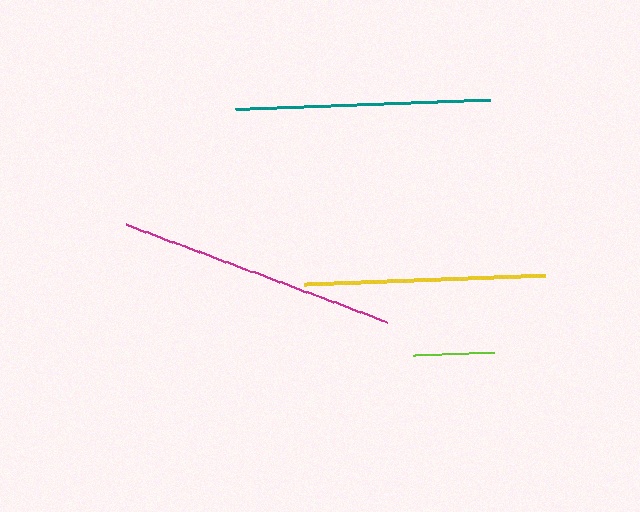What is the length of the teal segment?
The teal segment is approximately 255 pixels long.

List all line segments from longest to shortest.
From longest to shortest: magenta, teal, yellow, lime.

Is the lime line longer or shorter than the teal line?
The teal line is longer than the lime line.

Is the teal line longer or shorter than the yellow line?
The teal line is longer than the yellow line.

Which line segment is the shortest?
The lime line is the shortest at approximately 81 pixels.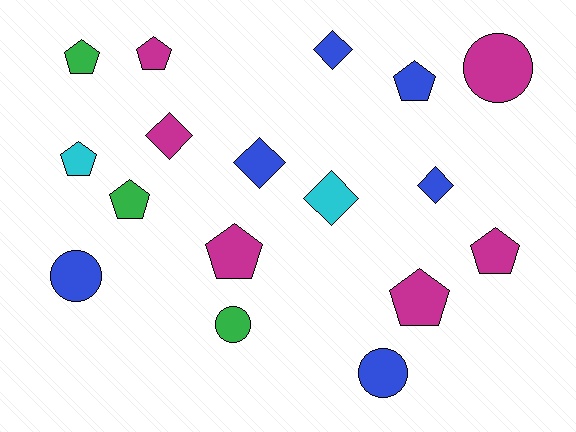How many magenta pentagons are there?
There are 4 magenta pentagons.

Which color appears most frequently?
Magenta, with 6 objects.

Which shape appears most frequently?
Pentagon, with 8 objects.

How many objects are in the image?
There are 17 objects.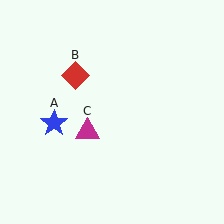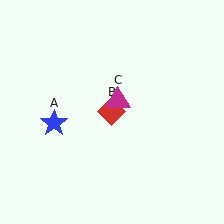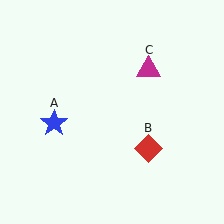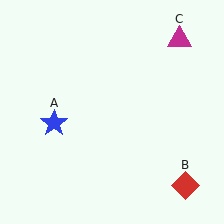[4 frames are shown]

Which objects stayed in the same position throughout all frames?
Blue star (object A) remained stationary.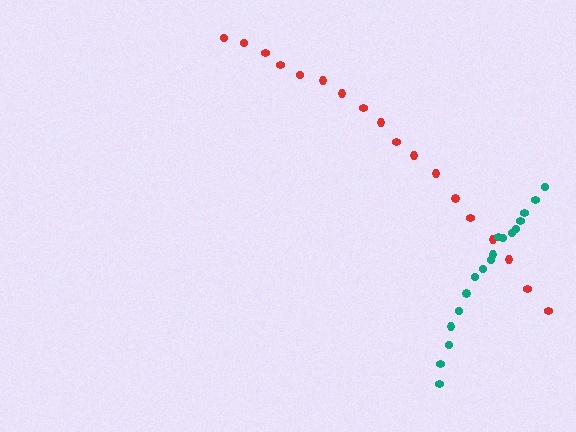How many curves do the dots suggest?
There are 2 distinct paths.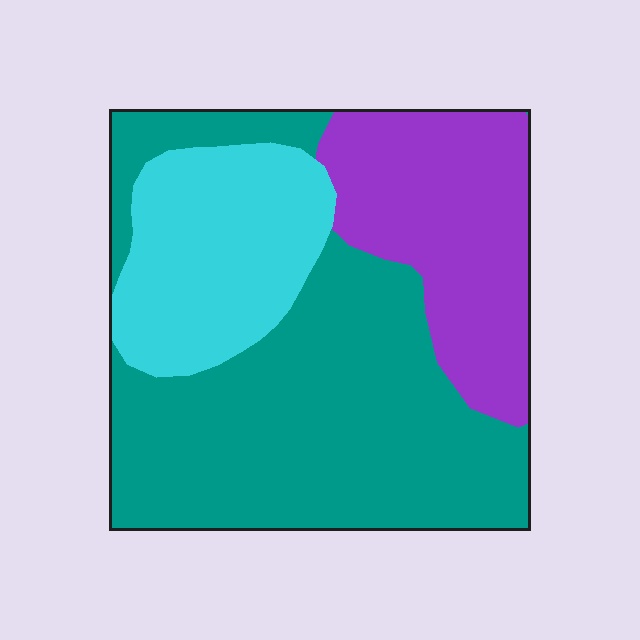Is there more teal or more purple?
Teal.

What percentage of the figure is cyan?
Cyan covers roughly 20% of the figure.